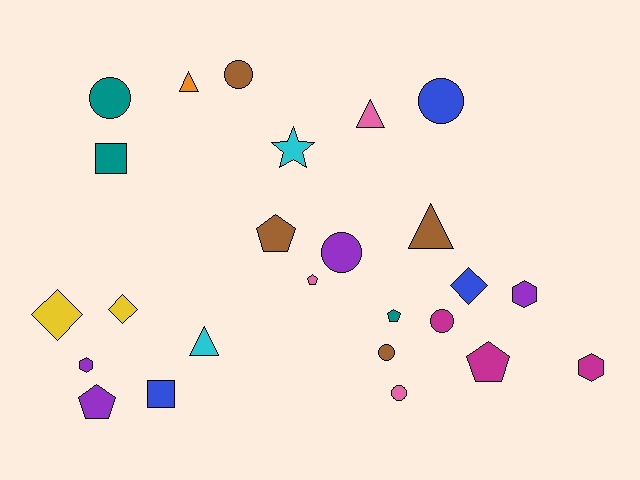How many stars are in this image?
There is 1 star.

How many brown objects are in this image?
There are 4 brown objects.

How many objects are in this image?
There are 25 objects.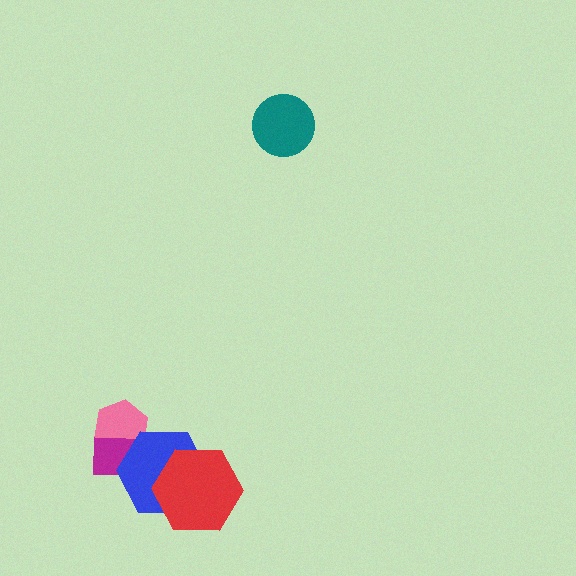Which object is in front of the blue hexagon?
The red hexagon is in front of the blue hexagon.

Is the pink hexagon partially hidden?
Yes, it is partially covered by another shape.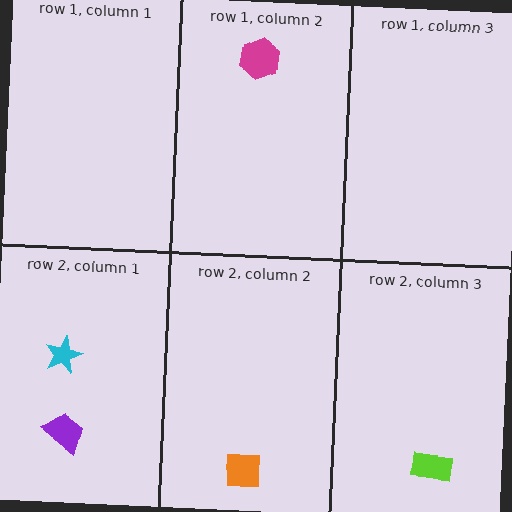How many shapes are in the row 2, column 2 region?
1.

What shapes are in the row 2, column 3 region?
The lime rectangle.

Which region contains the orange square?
The row 2, column 2 region.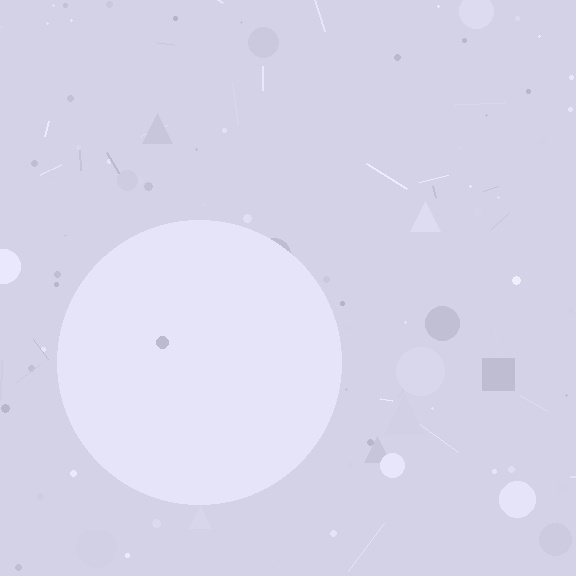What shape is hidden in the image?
A circle is hidden in the image.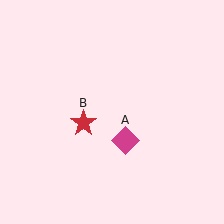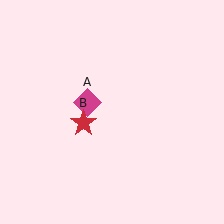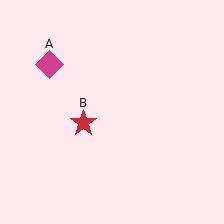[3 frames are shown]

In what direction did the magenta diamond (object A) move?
The magenta diamond (object A) moved up and to the left.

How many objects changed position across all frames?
1 object changed position: magenta diamond (object A).